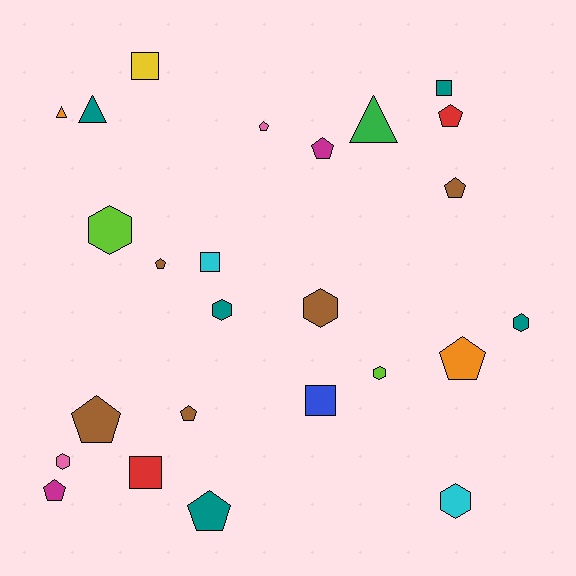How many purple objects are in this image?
There are no purple objects.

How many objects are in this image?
There are 25 objects.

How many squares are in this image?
There are 5 squares.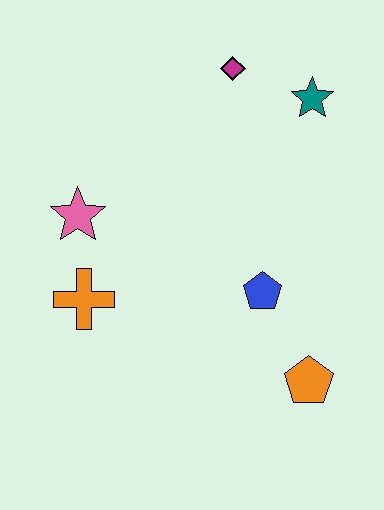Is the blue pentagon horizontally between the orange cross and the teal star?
Yes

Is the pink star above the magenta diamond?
No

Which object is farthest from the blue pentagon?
The magenta diamond is farthest from the blue pentagon.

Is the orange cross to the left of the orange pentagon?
Yes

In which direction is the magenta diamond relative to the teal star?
The magenta diamond is to the left of the teal star.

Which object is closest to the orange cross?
The pink star is closest to the orange cross.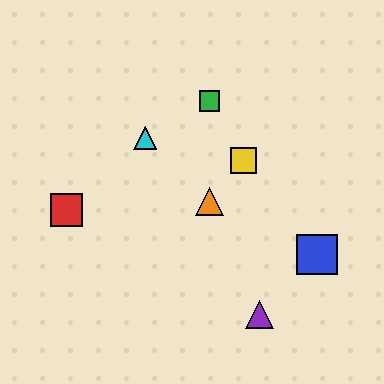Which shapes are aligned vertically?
The green square, the orange triangle are aligned vertically.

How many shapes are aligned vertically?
2 shapes (the green square, the orange triangle) are aligned vertically.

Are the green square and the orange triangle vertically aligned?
Yes, both are at x≈209.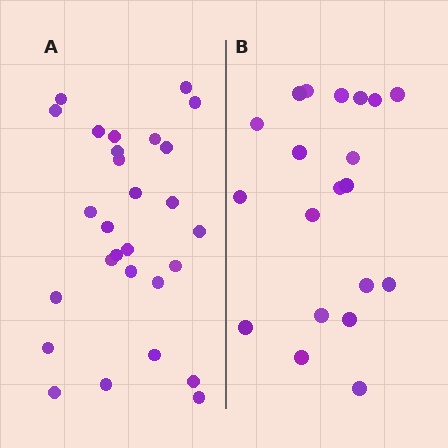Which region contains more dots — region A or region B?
Region A (the left region) has more dots.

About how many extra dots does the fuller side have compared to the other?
Region A has roughly 8 or so more dots than region B.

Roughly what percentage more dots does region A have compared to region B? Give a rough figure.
About 40% more.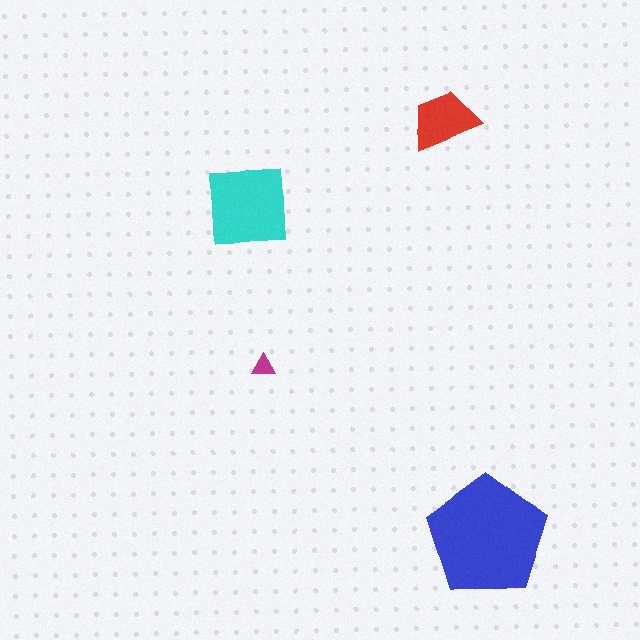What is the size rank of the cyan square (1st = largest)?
2nd.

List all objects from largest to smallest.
The blue pentagon, the cyan square, the red trapezoid, the magenta triangle.